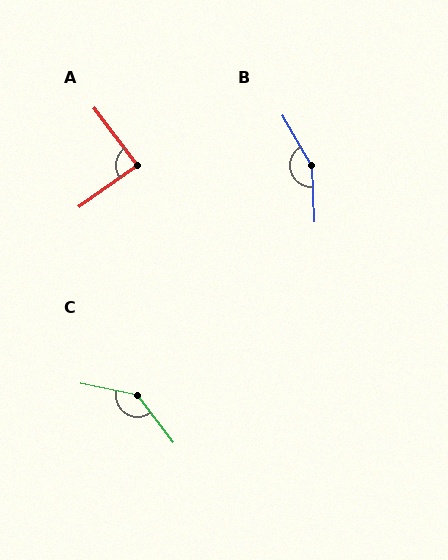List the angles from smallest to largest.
A (88°), C (139°), B (153°).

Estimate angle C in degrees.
Approximately 139 degrees.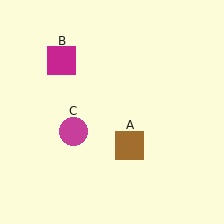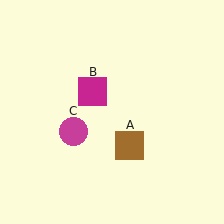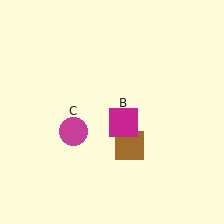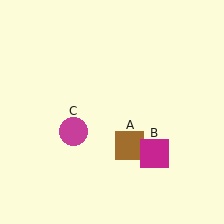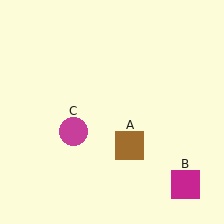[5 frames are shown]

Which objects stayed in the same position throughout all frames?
Brown square (object A) and magenta circle (object C) remained stationary.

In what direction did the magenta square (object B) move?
The magenta square (object B) moved down and to the right.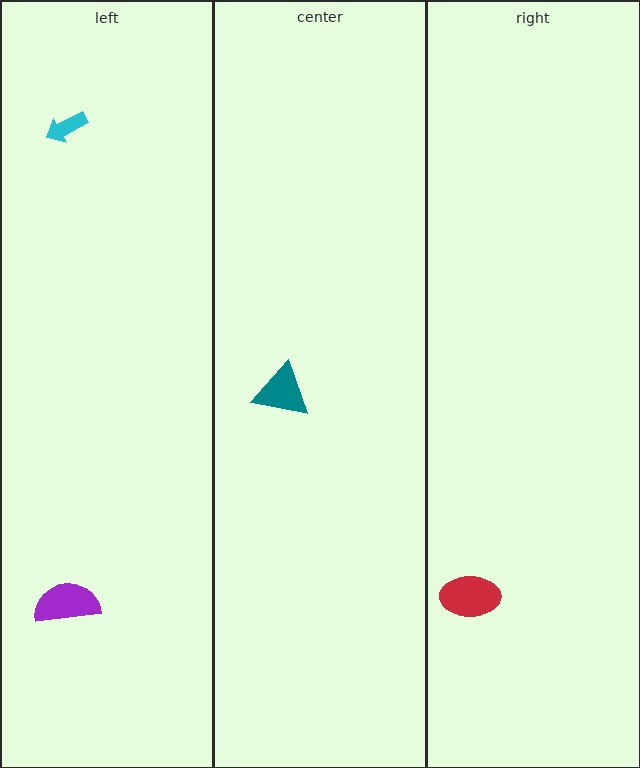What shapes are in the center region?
The teal triangle.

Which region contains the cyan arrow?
The left region.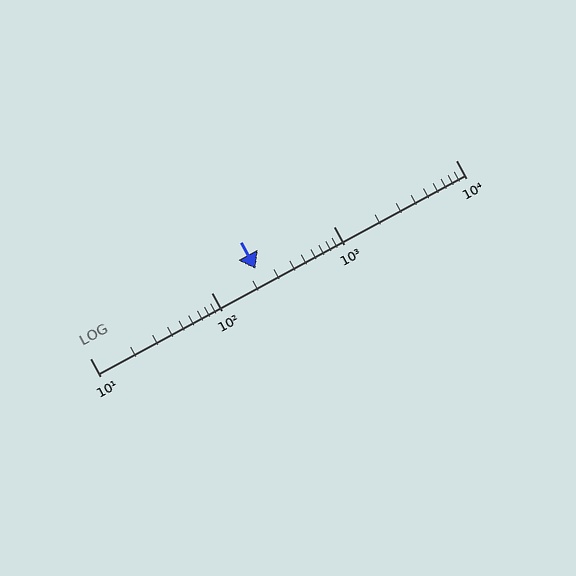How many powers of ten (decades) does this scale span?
The scale spans 3 decades, from 10 to 10000.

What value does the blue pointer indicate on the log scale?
The pointer indicates approximately 230.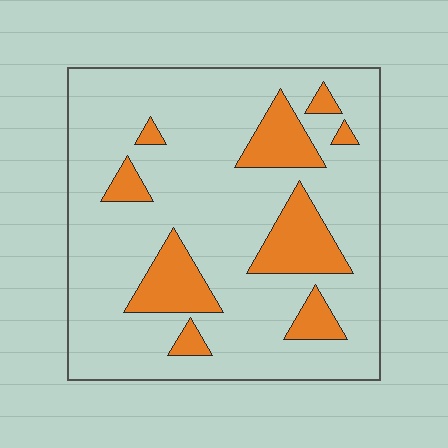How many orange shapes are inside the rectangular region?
9.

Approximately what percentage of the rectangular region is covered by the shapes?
Approximately 20%.